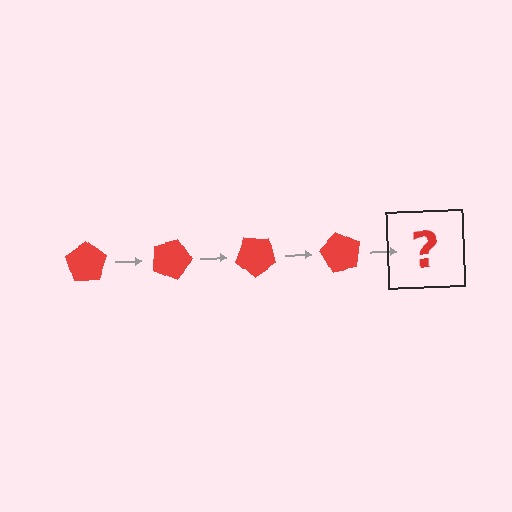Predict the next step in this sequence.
The next step is a red pentagon rotated 80 degrees.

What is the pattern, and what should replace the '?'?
The pattern is that the pentagon rotates 20 degrees each step. The '?' should be a red pentagon rotated 80 degrees.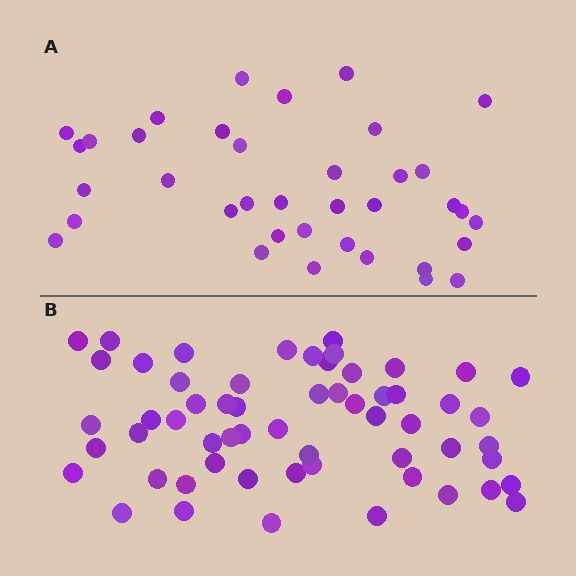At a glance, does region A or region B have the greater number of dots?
Region B (the bottom region) has more dots.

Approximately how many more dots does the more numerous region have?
Region B has approximately 20 more dots than region A.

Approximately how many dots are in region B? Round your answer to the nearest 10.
About 60 dots. (The exact count is 58, which rounds to 60.)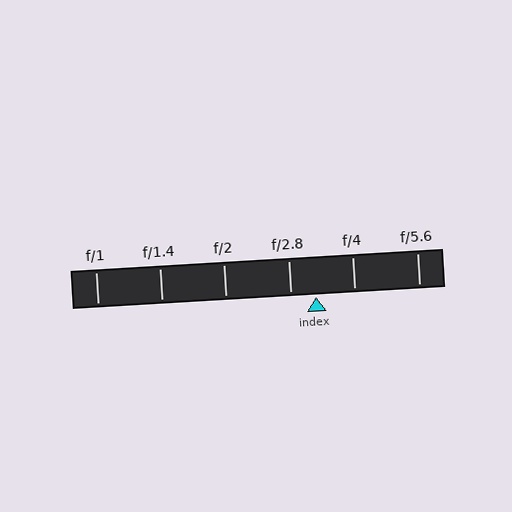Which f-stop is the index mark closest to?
The index mark is closest to f/2.8.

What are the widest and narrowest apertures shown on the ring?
The widest aperture shown is f/1 and the narrowest is f/5.6.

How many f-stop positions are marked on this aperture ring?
There are 6 f-stop positions marked.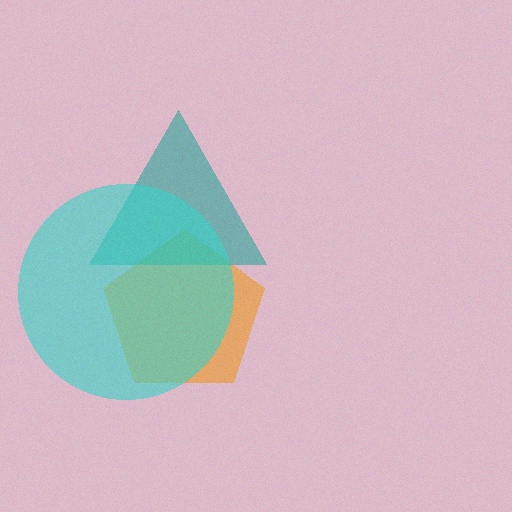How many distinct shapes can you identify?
There are 3 distinct shapes: an orange pentagon, a teal triangle, a cyan circle.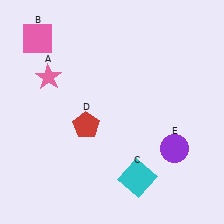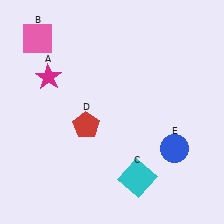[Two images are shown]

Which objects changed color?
A changed from pink to magenta. E changed from purple to blue.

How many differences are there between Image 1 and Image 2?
There are 2 differences between the two images.